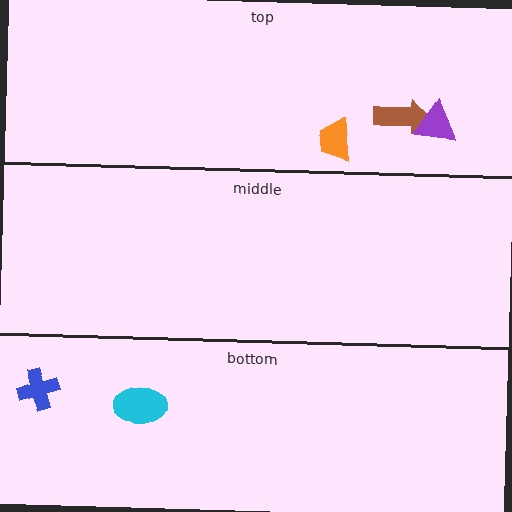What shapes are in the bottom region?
The blue cross, the cyan ellipse.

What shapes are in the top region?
The brown arrow, the purple triangle, the orange trapezoid.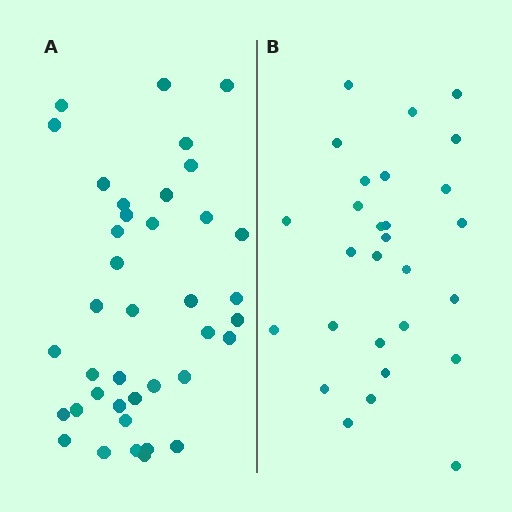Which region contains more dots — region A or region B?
Region A (the left region) has more dots.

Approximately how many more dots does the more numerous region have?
Region A has roughly 12 or so more dots than region B.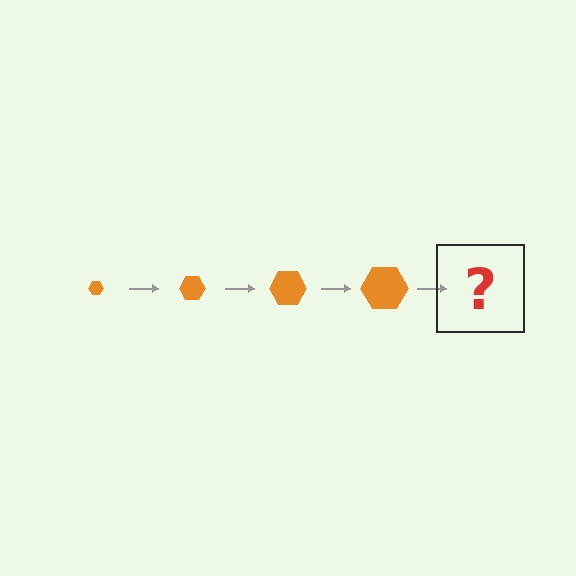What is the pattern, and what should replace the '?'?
The pattern is that the hexagon gets progressively larger each step. The '?' should be an orange hexagon, larger than the previous one.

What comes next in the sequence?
The next element should be an orange hexagon, larger than the previous one.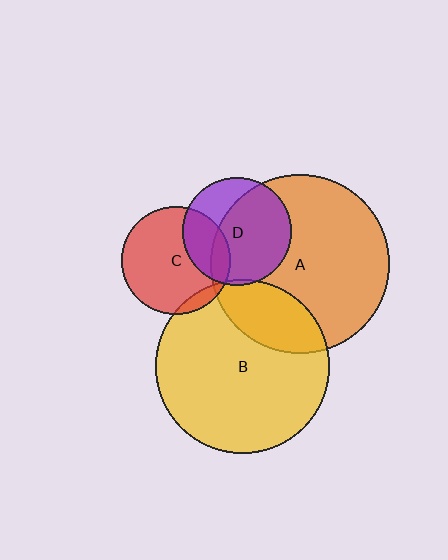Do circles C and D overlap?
Yes.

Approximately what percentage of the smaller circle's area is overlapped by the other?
Approximately 25%.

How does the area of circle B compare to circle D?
Approximately 2.6 times.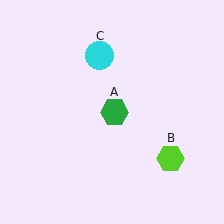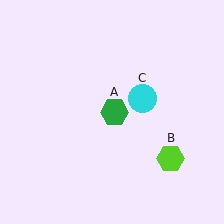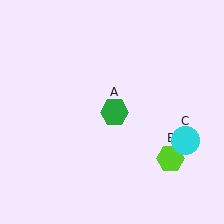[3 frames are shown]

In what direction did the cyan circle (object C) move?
The cyan circle (object C) moved down and to the right.